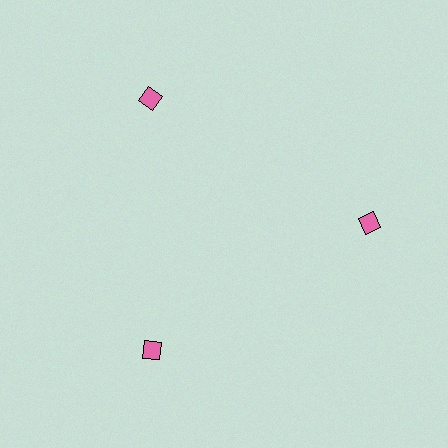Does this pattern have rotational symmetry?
Yes, this pattern has 3-fold rotational symmetry. It looks the same after rotating 120 degrees around the center.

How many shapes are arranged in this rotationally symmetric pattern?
There are 3 shapes, arranged in 3 groups of 1.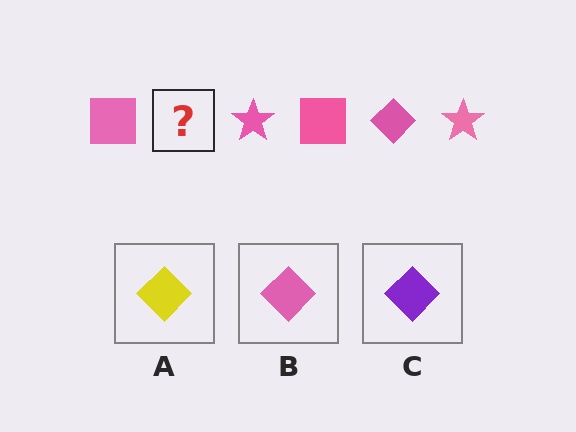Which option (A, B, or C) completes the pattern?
B.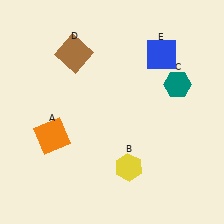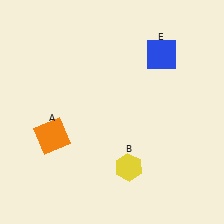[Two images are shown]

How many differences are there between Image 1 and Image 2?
There are 2 differences between the two images.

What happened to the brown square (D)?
The brown square (D) was removed in Image 2. It was in the top-left area of Image 1.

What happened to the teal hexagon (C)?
The teal hexagon (C) was removed in Image 2. It was in the top-right area of Image 1.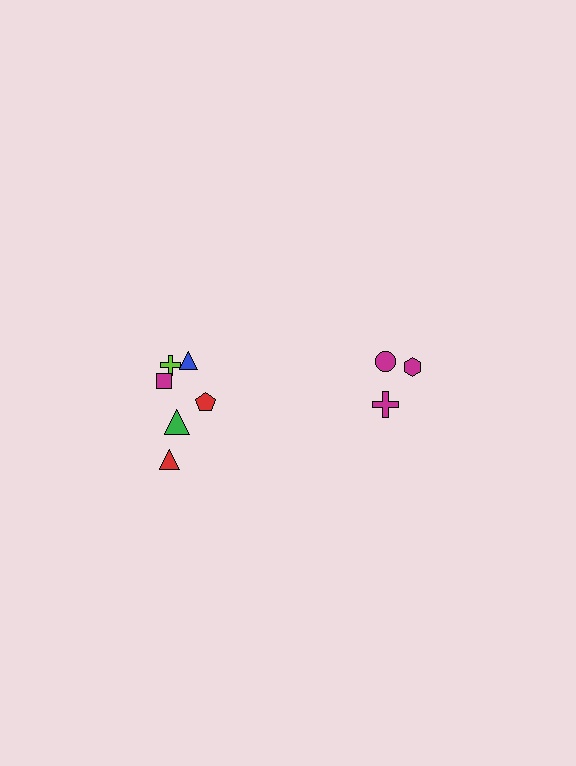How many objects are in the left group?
There are 6 objects.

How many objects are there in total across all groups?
There are 9 objects.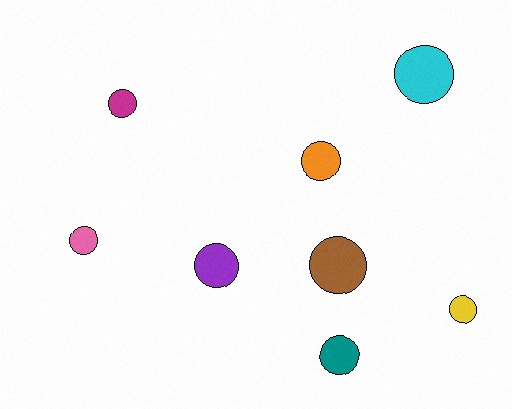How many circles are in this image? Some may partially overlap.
There are 8 circles.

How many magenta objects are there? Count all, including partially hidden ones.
There is 1 magenta object.